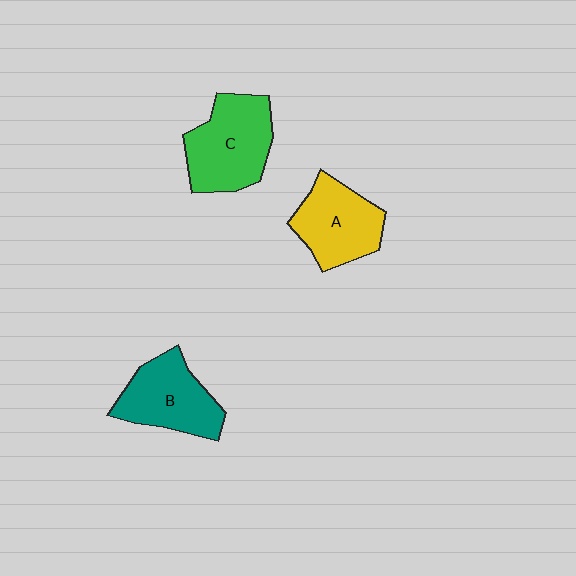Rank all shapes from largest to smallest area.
From largest to smallest: C (green), B (teal), A (yellow).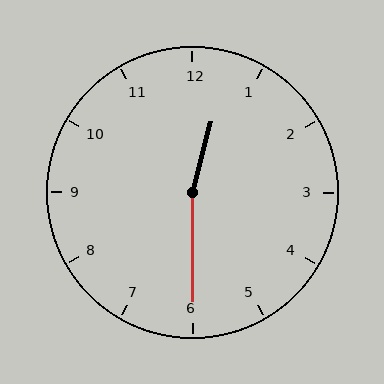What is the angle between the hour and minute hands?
Approximately 165 degrees.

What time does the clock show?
12:30.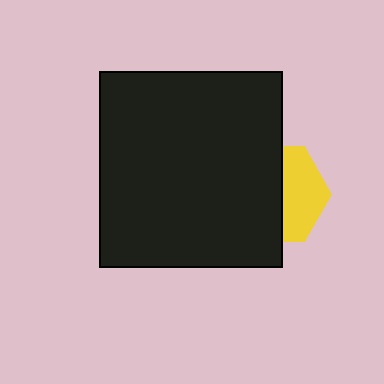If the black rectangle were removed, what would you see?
You would see the complete yellow hexagon.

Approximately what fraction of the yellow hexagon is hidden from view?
Roughly 58% of the yellow hexagon is hidden behind the black rectangle.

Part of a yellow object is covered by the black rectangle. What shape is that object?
It is a hexagon.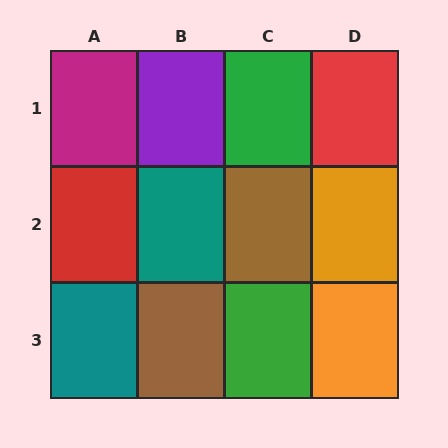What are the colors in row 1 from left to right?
Magenta, purple, green, red.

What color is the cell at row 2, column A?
Red.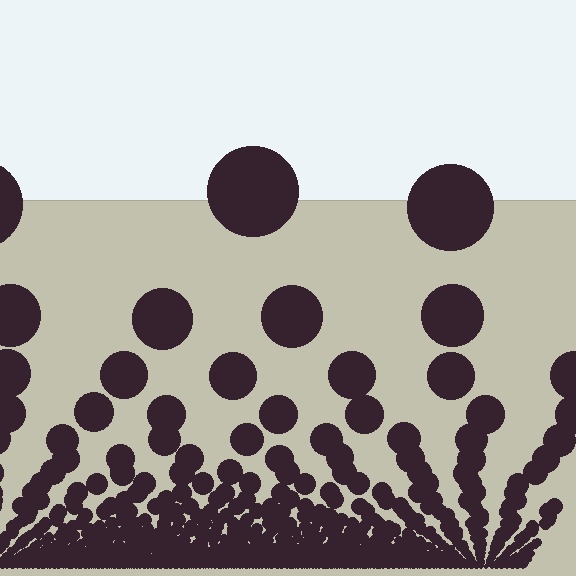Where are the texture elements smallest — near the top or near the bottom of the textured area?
Near the bottom.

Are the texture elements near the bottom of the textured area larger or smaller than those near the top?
Smaller. The gradient is inverted — elements near the bottom are smaller and denser.